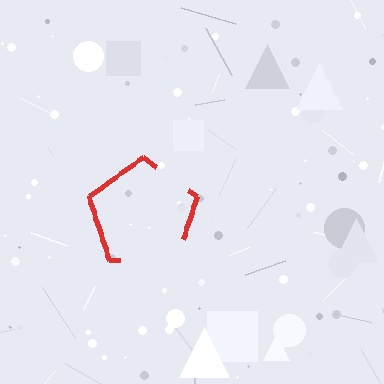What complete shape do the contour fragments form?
The contour fragments form a pentagon.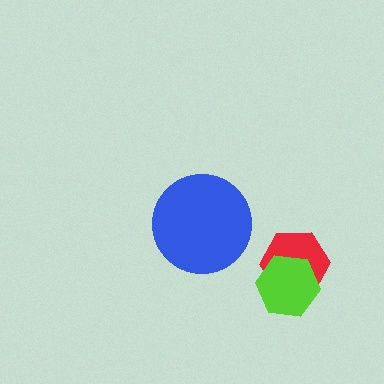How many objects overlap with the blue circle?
0 objects overlap with the blue circle.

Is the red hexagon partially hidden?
Yes, it is partially covered by another shape.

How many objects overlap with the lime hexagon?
1 object overlaps with the lime hexagon.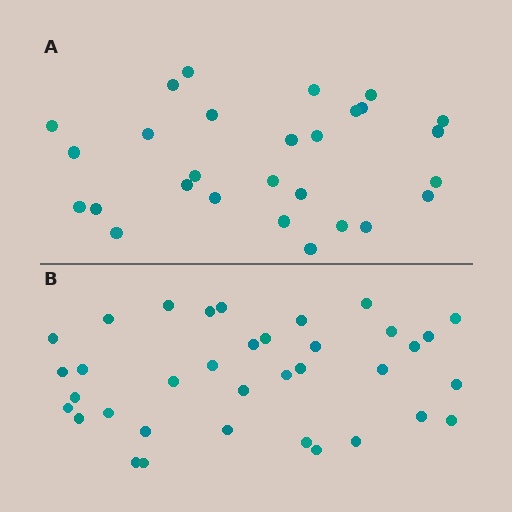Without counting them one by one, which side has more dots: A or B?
Region B (the bottom region) has more dots.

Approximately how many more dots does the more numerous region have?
Region B has roughly 8 or so more dots than region A.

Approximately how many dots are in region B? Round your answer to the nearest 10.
About 40 dots. (The exact count is 36, which rounds to 40.)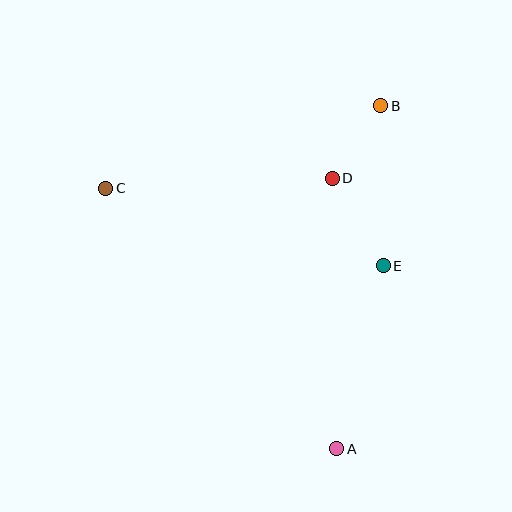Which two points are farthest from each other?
Points A and C are farthest from each other.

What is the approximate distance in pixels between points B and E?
The distance between B and E is approximately 160 pixels.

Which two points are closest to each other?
Points B and D are closest to each other.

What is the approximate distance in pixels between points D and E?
The distance between D and E is approximately 102 pixels.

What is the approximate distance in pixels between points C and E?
The distance between C and E is approximately 288 pixels.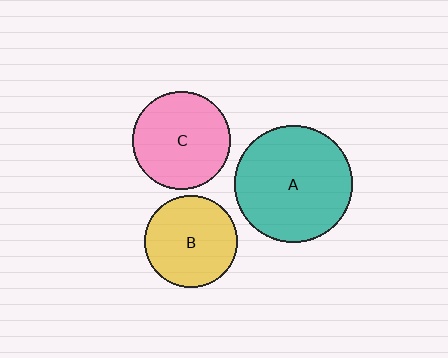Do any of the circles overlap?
No, none of the circles overlap.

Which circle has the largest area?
Circle A (teal).